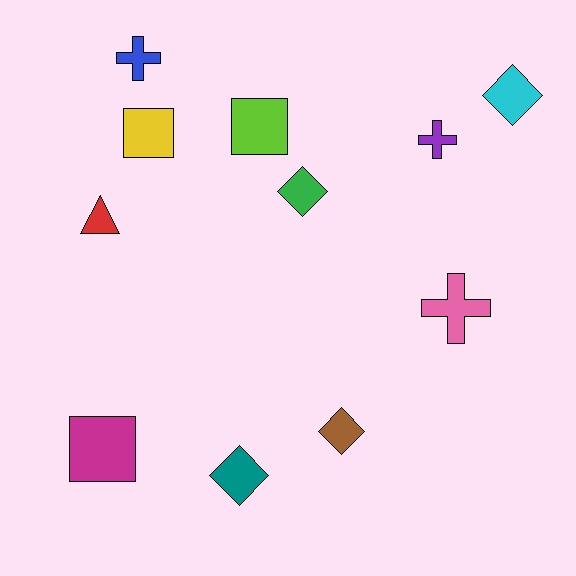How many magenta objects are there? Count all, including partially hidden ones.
There is 1 magenta object.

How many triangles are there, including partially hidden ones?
There is 1 triangle.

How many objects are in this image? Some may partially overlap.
There are 11 objects.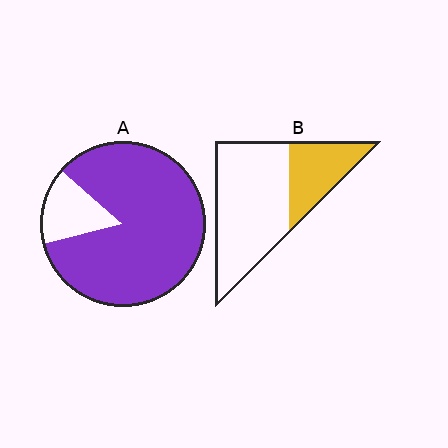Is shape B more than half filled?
No.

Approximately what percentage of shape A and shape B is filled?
A is approximately 85% and B is approximately 30%.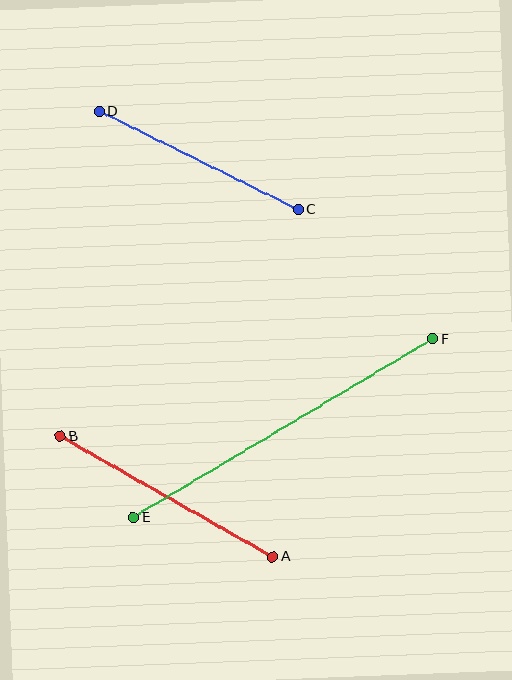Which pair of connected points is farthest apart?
Points E and F are farthest apart.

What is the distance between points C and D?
The distance is approximately 222 pixels.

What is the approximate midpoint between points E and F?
The midpoint is at approximately (283, 428) pixels.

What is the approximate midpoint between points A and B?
The midpoint is at approximately (167, 496) pixels.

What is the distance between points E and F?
The distance is approximately 349 pixels.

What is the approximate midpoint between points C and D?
The midpoint is at approximately (199, 161) pixels.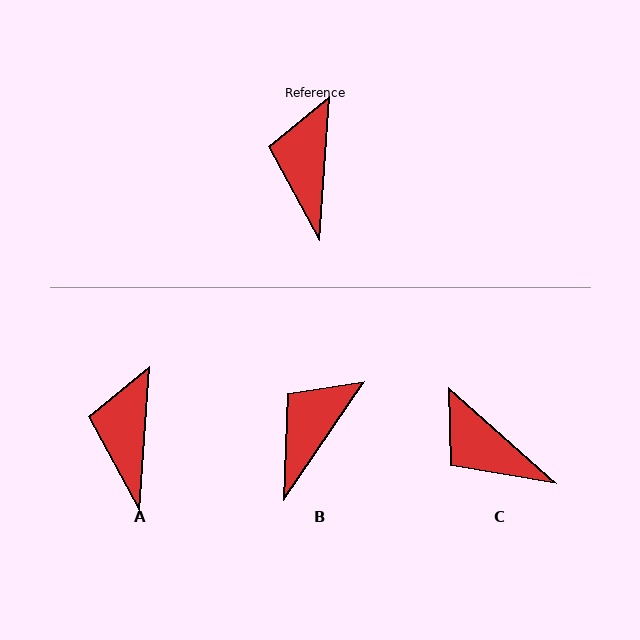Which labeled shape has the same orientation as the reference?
A.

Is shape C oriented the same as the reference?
No, it is off by about 52 degrees.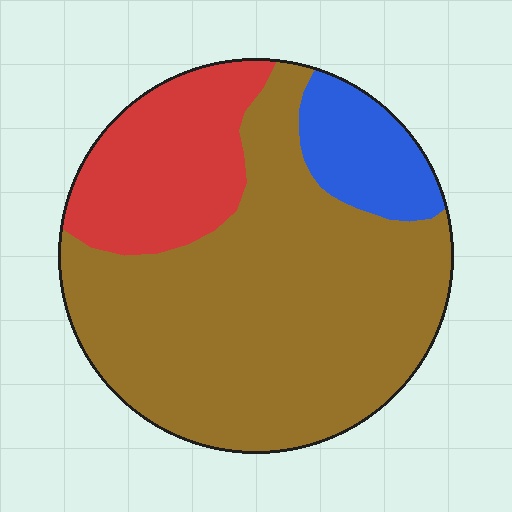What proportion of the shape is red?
Red covers 22% of the shape.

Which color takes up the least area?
Blue, at roughly 10%.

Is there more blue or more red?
Red.